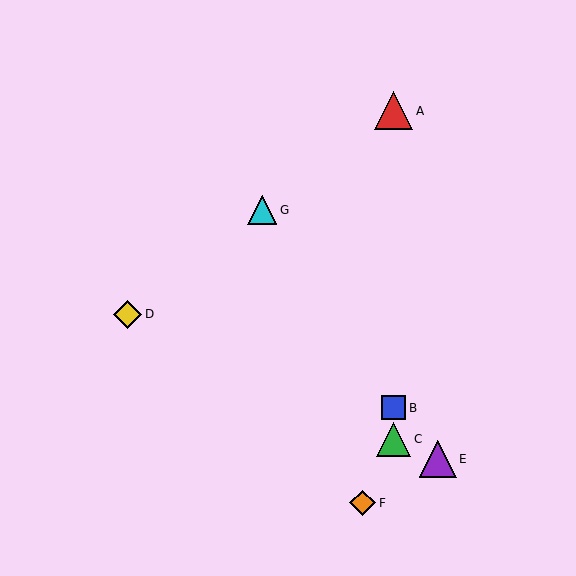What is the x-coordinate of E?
Object E is at x≈438.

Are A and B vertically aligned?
Yes, both are at x≈394.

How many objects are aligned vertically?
3 objects (A, B, C) are aligned vertically.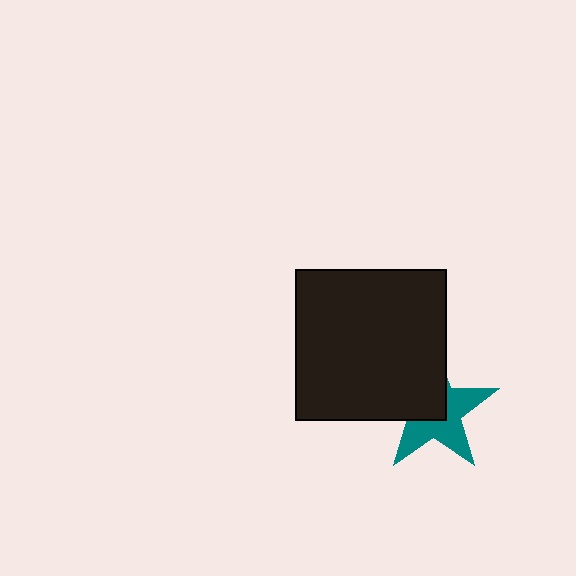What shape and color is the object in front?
The object in front is a black square.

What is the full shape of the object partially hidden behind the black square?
The partially hidden object is a teal star.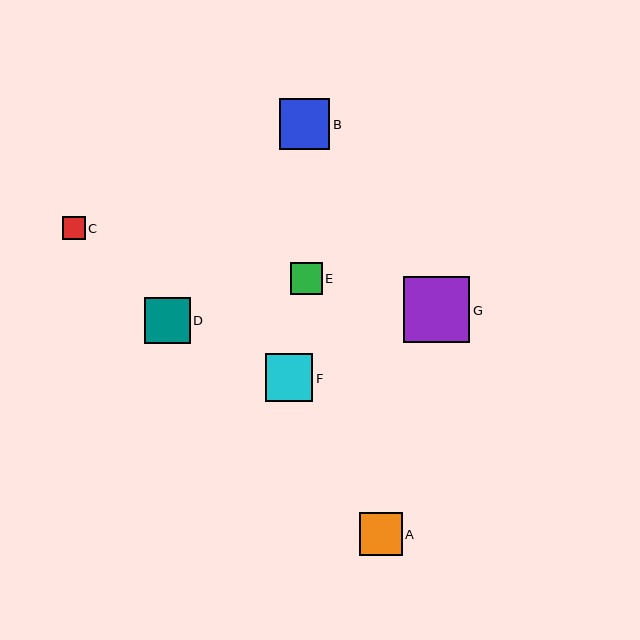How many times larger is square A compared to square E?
Square A is approximately 1.4 times the size of square E.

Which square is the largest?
Square G is the largest with a size of approximately 67 pixels.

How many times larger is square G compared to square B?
Square G is approximately 1.3 times the size of square B.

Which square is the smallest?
Square C is the smallest with a size of approximately 23 pixels.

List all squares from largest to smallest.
From largest to smallest: G, B, F, D, A, E, C.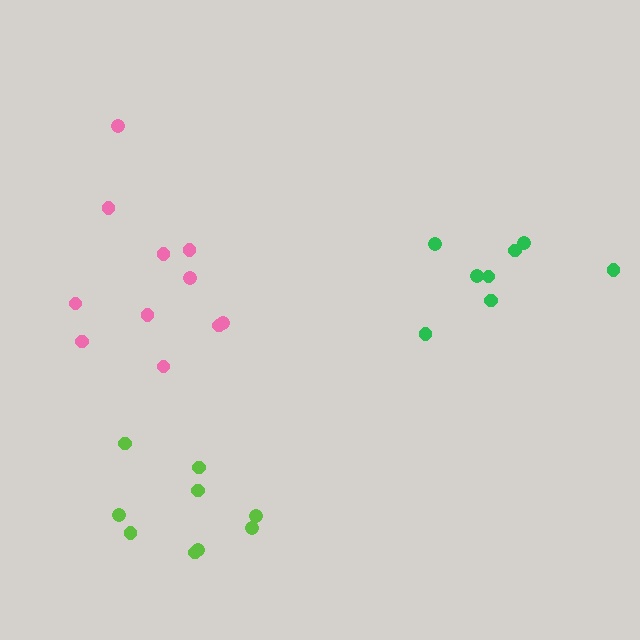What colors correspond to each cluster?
The clusters are colored: pink, lime, green.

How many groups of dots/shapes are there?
There are 3 groups.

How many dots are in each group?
Group 1: 11 dots, Group 2: 9 dots, Group 3: 8 dots (28 total).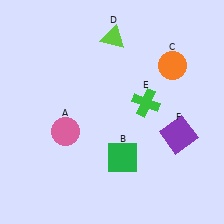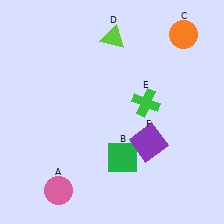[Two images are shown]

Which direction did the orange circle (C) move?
The orange circle (C) moved up.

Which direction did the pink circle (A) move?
The pink circle (A) moved down.